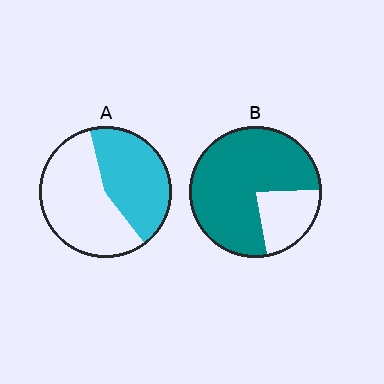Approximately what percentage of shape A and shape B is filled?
A is approximately 45% and B is approximately 75%.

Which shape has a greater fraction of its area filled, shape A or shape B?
Shape B.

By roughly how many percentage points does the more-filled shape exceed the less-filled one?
By roughly 35 percentage points (B over A).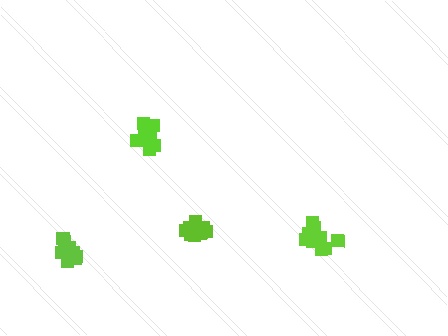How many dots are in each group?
Group 1: 12 dots, Group 2: 9 dots, Group 3: 10 dots, Group 4: 11 dots (42 total).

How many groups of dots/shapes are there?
There are 4 groups.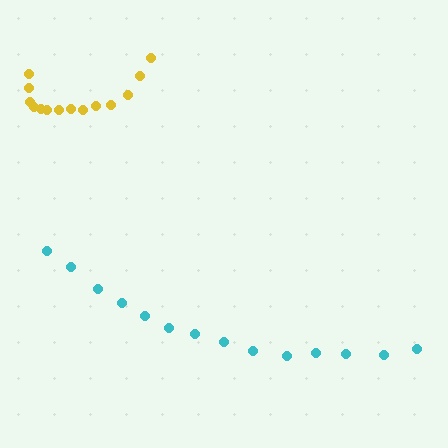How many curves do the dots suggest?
There are 2 distinct paths.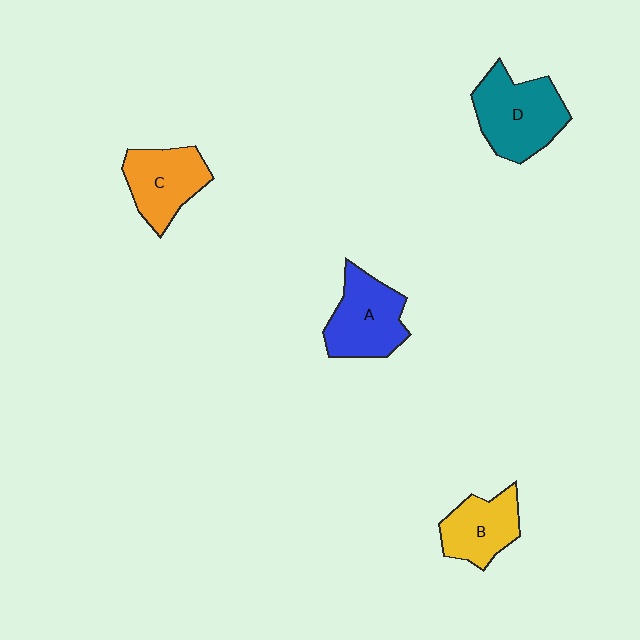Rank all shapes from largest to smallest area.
From largest to smallest: D (teal), A (blue), C (orange), B (yellow).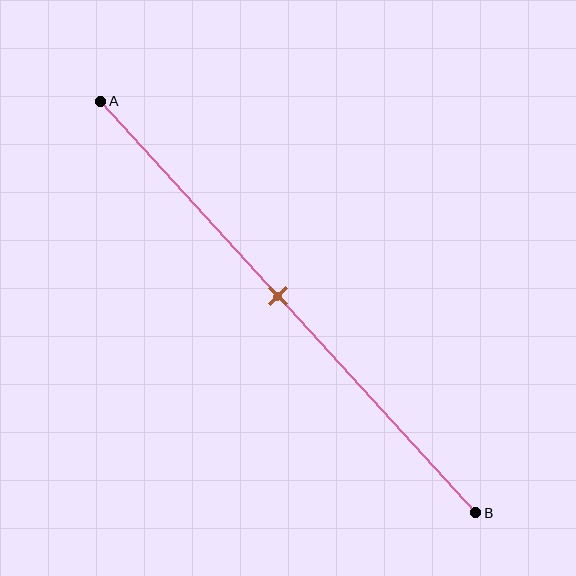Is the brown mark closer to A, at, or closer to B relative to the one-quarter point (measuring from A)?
The brown mark is closer to point B than the one-quarter point of segment AB.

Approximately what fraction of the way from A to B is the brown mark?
The brown mark is approximately 45% of the way from A to B.